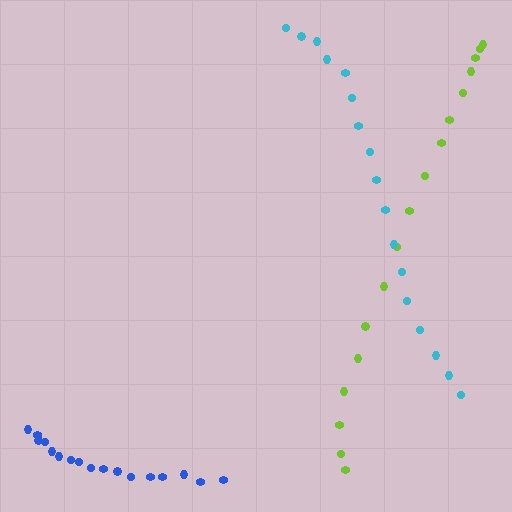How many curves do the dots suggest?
There are 3 distinct paths.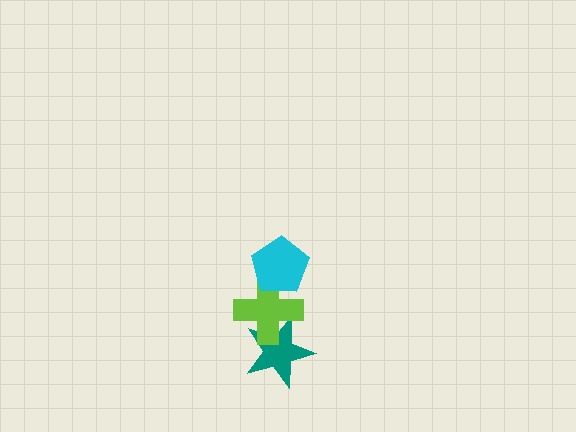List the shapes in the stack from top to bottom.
From top to bottom: the cyan pentagon, the lime cross, the teal star.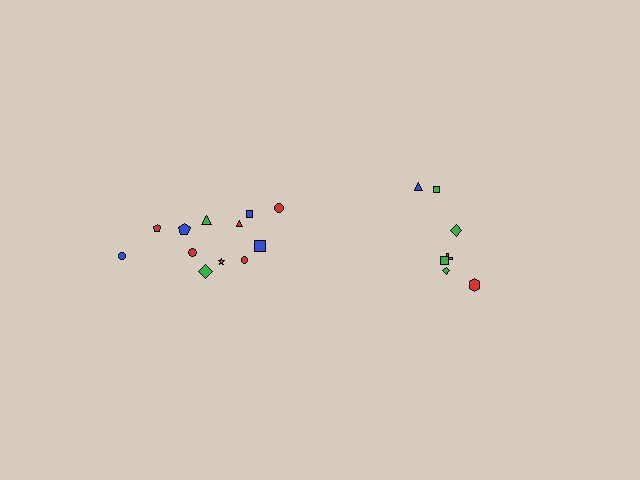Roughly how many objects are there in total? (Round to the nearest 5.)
Roughly 20 objects in total.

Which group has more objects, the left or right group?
The left group.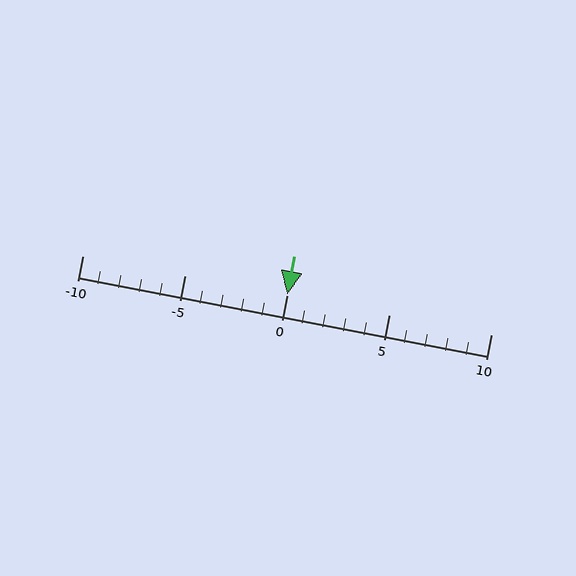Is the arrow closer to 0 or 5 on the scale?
The arrow is closer to 0.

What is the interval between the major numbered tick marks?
The major tick marks are spaced 5 units apart.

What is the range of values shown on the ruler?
The ruler shows values from -10 to 10.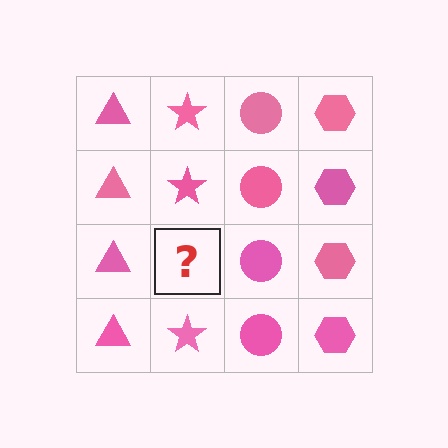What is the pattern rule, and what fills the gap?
The rule is that each column has a consistent shape. The gap should be filled with a pink star.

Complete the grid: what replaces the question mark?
The question mark should be replaced with a pink star.